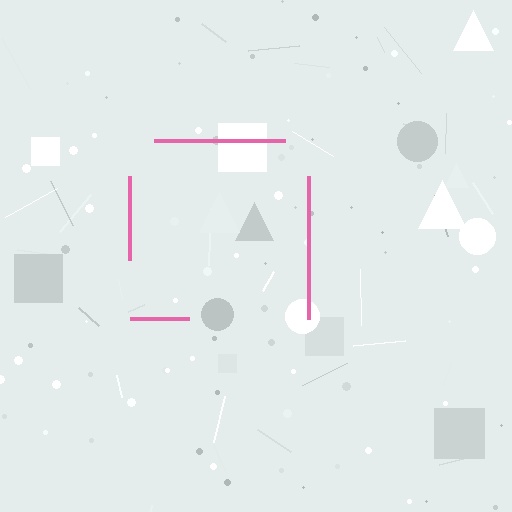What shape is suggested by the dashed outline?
The dashed outline suggests a square.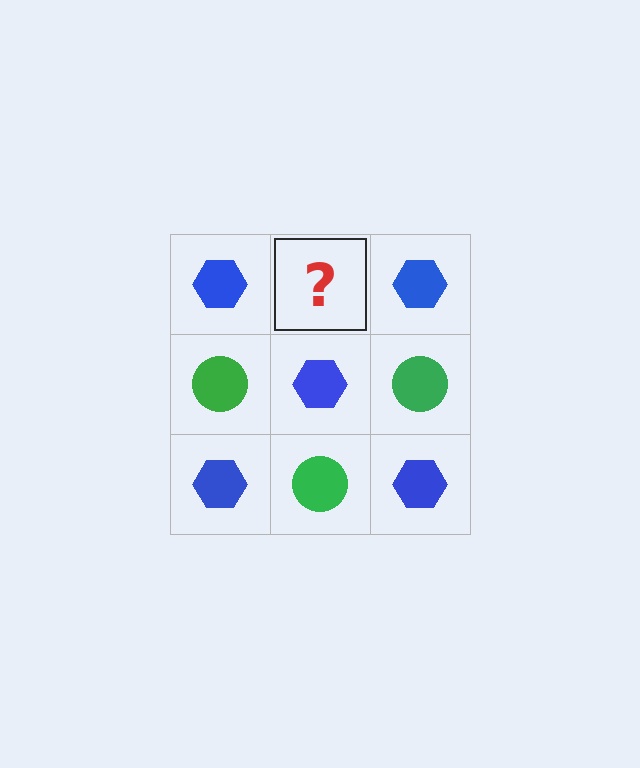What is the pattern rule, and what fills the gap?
The rule is that it alternates blue hexagon and green circle in a checkerboard pattern. The gap should be filled with a green circle.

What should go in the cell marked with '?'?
The missing cell should contain a green circle.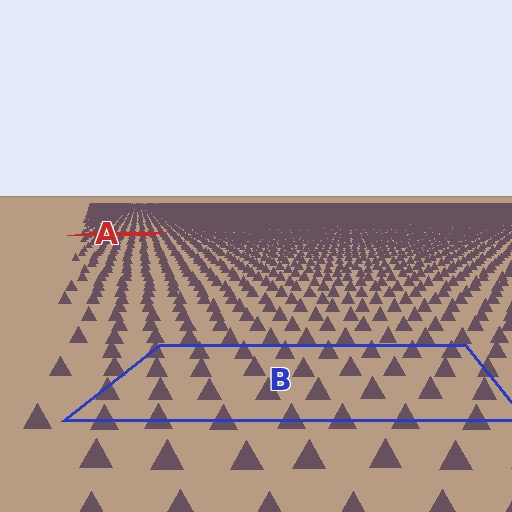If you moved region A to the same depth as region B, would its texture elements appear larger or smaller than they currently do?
They would appear larger. At a closer depth, the same texture elements are projected at a bigger on-screen size.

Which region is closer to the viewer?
Region B is closer. The texture elements there are larger and more spread out.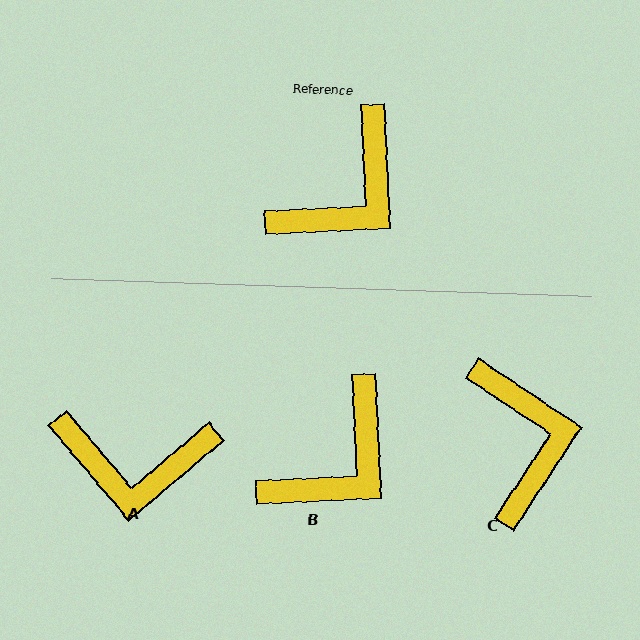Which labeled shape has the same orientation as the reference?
B.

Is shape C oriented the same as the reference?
No, it is off by about 54 degrees.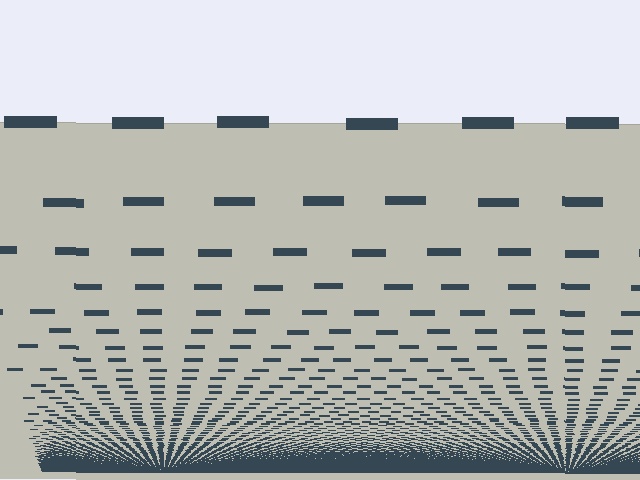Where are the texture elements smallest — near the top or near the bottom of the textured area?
Near the bottom.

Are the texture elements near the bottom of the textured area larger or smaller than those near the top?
Smaller. The gradient is inverted — elements near the bottom are smaller and denser.